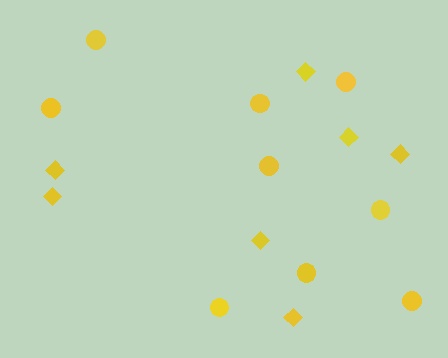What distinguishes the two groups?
There are 2 groups: one group of circles (9) and one group of diamonds (7).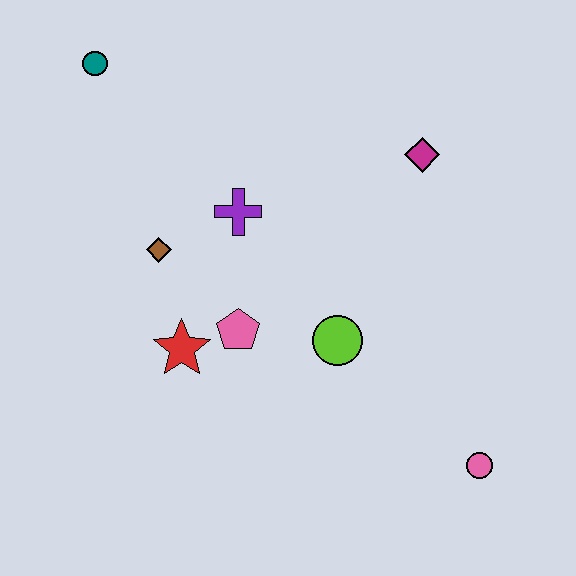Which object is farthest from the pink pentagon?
The teal circle is farthest from the pink pentagon.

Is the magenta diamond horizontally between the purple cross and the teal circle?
No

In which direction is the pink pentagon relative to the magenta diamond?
The pink pentagon is to the left of the magenta diamond.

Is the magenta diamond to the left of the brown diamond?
No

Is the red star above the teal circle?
No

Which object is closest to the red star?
The pink pentagon is closest to the red star.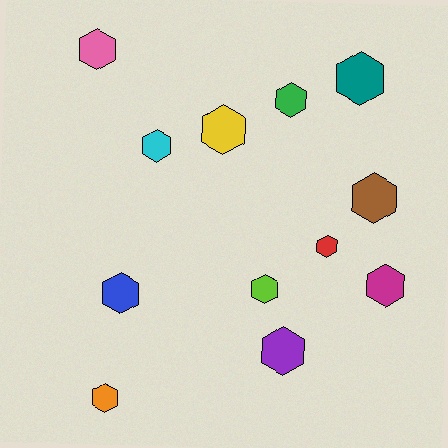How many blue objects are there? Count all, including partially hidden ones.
There is 1 blue object.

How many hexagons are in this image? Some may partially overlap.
There are 12 hexagons.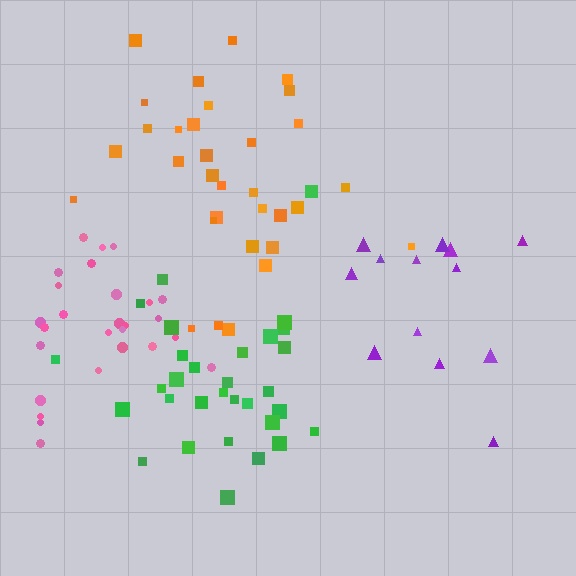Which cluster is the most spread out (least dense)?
Purple.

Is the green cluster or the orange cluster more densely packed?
Green.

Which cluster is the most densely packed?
Pink.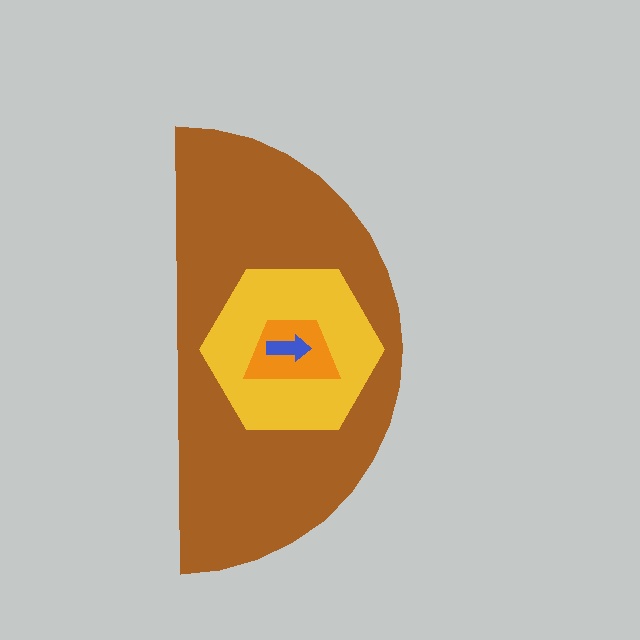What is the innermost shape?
The blue arrow.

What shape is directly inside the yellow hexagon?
The orange trapezoid.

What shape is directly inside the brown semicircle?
The yellow hexagon.